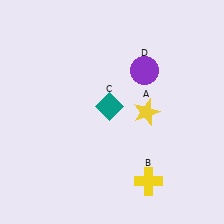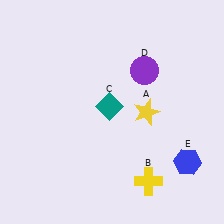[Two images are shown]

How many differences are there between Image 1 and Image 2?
There is 1 difference between the two images.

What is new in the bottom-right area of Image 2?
A blue hexagon (E) was added in the bottom-right area of Image 2.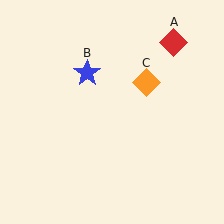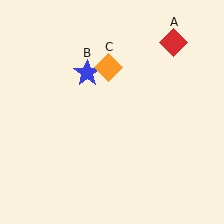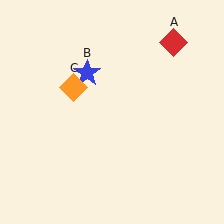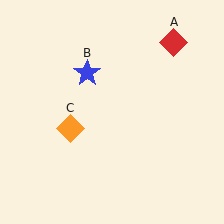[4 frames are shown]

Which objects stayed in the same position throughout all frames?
Red diamond (object A) and blue star (object B) remained stationary.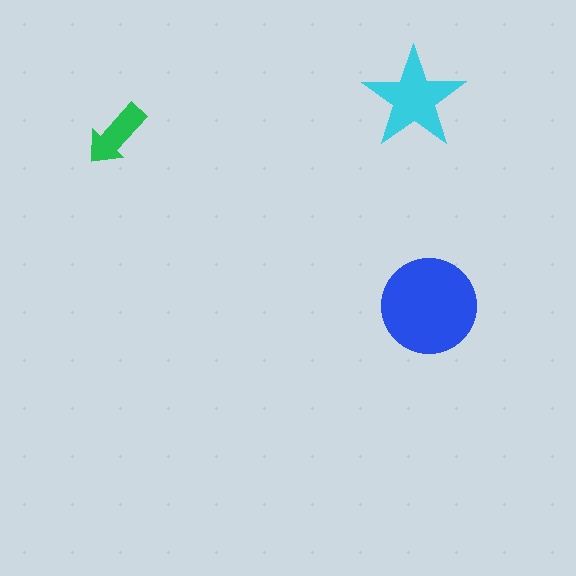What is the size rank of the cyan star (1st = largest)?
2nd.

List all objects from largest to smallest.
The blue circle, the cyan star, the green arrow.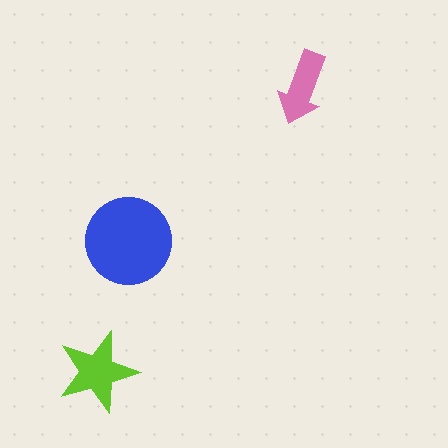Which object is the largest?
The blue circle.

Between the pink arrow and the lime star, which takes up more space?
The lime star.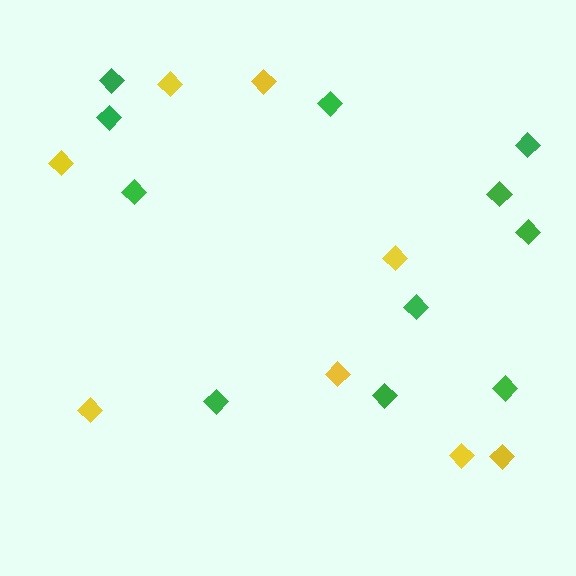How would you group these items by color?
There are 2 groups: one group of green diamonds (11) and one group of yellow diamonds (8).